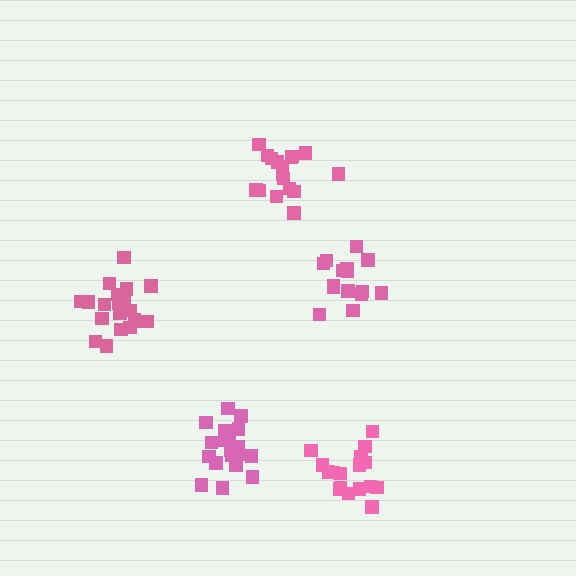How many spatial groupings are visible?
There are 5 spatial groupings.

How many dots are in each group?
Group 1: 19 dots, Group 2: 15 dots, Group 3: 17 dots, Group 4: 20 dots, Group 5: 17 dots (88 total).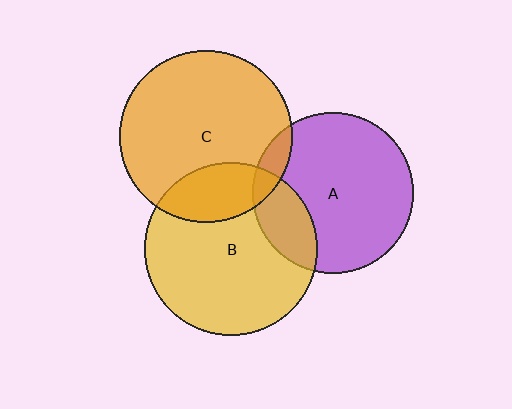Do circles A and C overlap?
Yes.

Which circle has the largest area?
Circle B (yellow).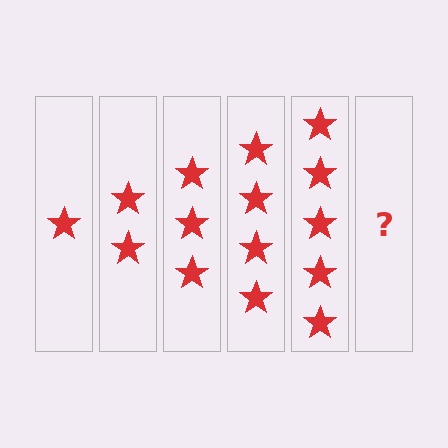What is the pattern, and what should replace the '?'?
The pattern is that each step adds one more star. The '?' should be 6 stars.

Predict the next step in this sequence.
The next step is 6 stars.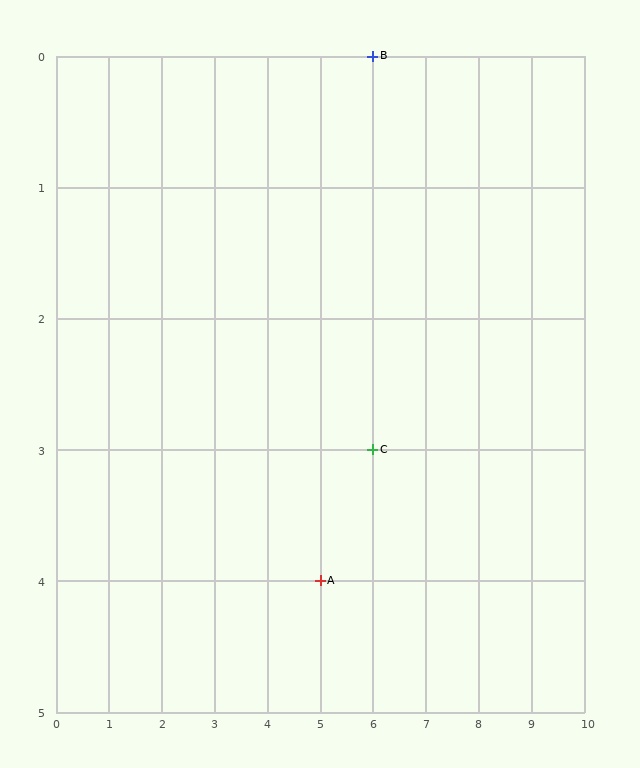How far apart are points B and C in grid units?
Points B and C are 3 rows apart.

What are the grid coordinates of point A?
Point A is at grid coordinates (5, 4).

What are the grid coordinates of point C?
Point C is at grid coordinates (6, 3).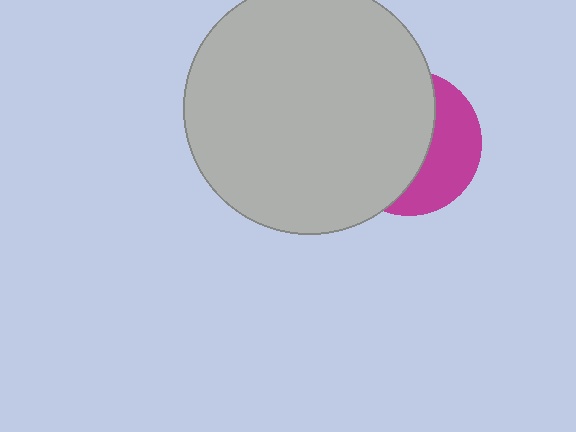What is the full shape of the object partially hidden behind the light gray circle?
The partially hidden object is a magenta circle.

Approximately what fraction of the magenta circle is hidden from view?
Roughly 62% of the magenta circle is hidden behind the light gray circle.